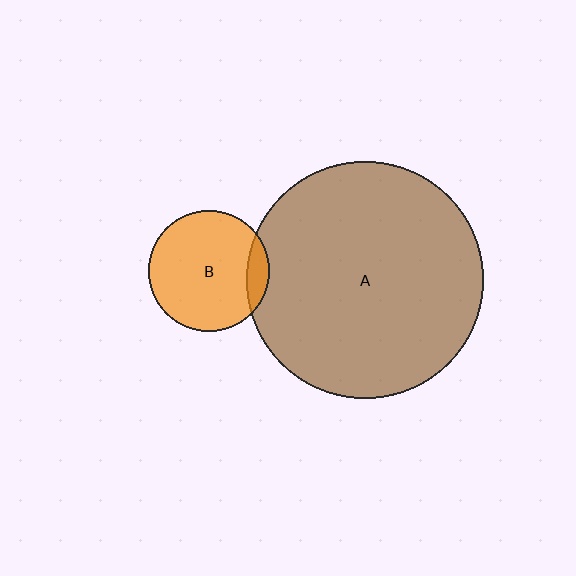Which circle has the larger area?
Circle A (brown).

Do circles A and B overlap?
Yes.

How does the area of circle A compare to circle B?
Approximately 3.8 times.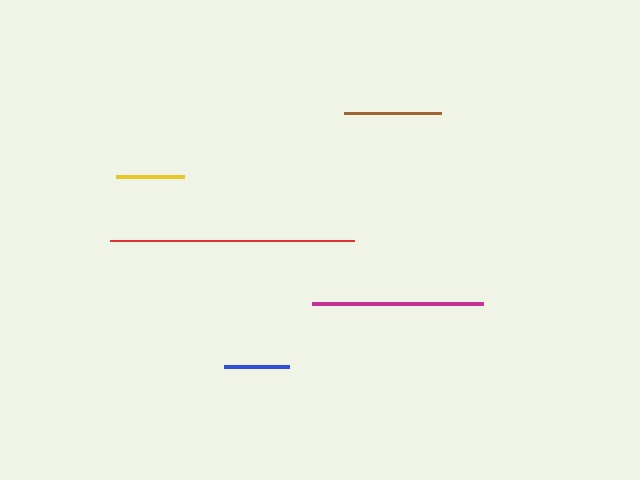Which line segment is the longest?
The red line is the longest at approximately 245 pixels.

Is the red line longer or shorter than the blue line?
The red line is longer than the blue line.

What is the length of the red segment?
The red segment is approximately 245 pixels long.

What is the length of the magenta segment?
The magenta segment is approximately 171 pixels long.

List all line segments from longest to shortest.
From longest to shortest: red, magenta, brown, yellow, blue.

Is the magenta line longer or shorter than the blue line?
The magenta line is longer than the blue line.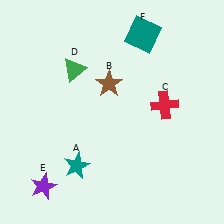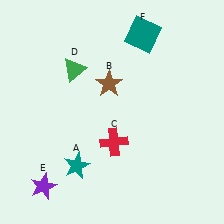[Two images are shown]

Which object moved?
The red cross (C) moved left.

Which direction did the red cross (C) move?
The red cross (C) moved left.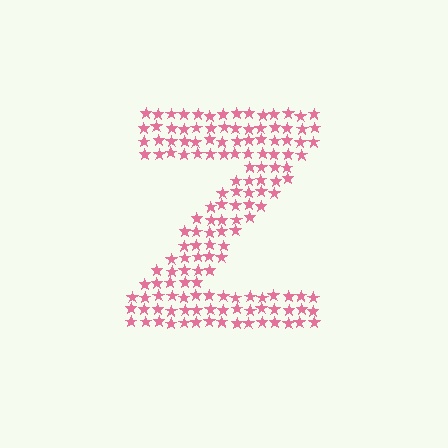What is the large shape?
The large shape is the letter Z.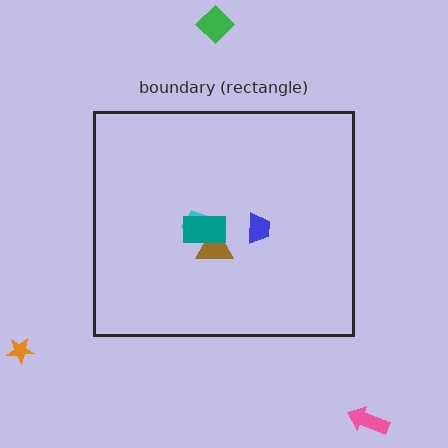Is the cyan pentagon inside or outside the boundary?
Inside.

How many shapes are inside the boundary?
4 inside, 3 outside.